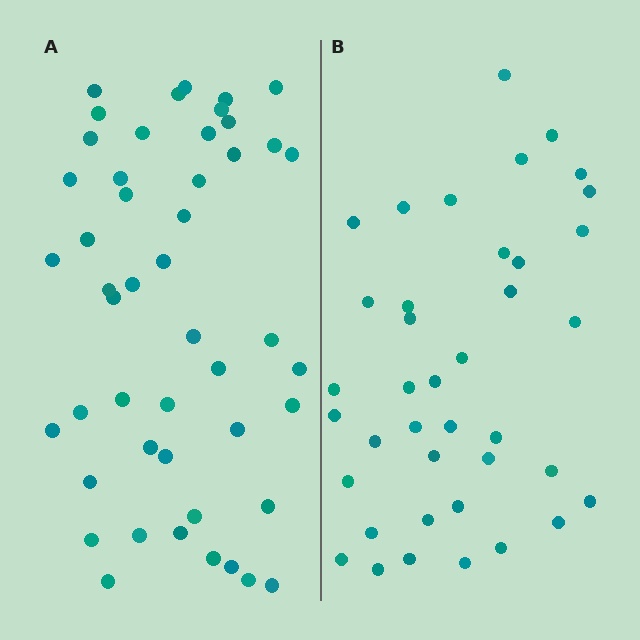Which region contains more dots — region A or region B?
Region A (the left region) has more dots.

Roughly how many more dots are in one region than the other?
Region A has roughly 8 or so more dots than region B.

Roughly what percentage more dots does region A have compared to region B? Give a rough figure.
About 25% more.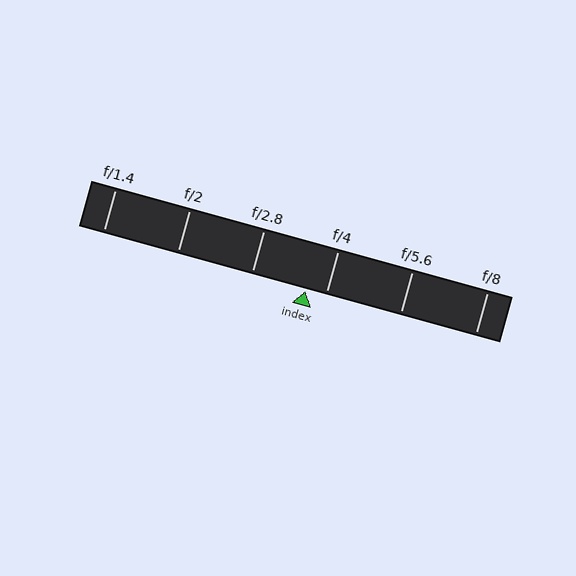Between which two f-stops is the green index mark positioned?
The index mark is between f/2.8 and f/4.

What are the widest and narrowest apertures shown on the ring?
The widest aperture shown is f/1.4 and the narrowest is f/8.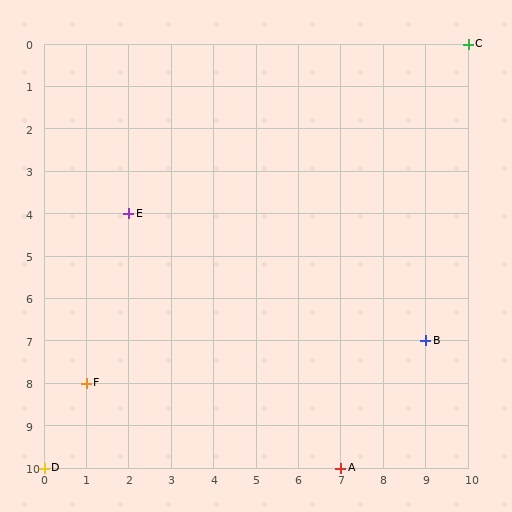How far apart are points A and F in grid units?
Points A and F are 6 columns and 2 rows apart (about 6.3 grid units diagonally).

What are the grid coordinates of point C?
Point C is at grid coordinates (10, 0).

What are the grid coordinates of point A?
Point A is at grid coordinates (7, 10).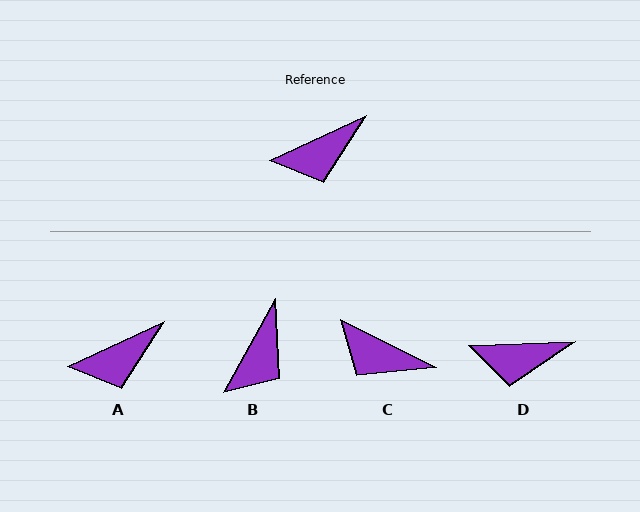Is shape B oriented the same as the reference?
No, it is off by about 35 degrees.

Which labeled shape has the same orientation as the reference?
A.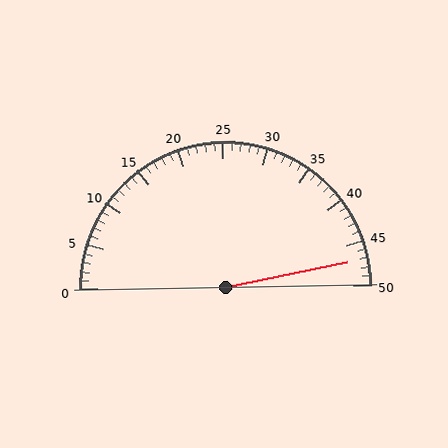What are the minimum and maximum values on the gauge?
The gauge ranges from 0 to 50.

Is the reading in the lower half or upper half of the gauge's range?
The reading is in the upper half of the range (0 to 50).